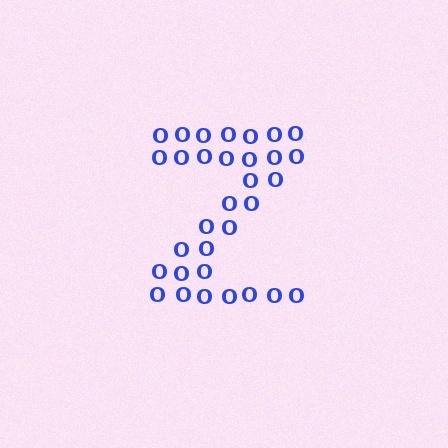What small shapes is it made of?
It is made of small letter O's.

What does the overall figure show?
The overall figure shows the letter Z.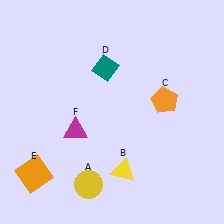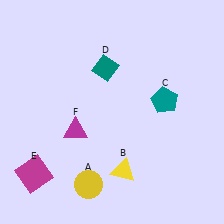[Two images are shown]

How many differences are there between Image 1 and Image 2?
There are 2 differences between the two images.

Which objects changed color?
C changed from orange to teal. E changed from orange to magenta.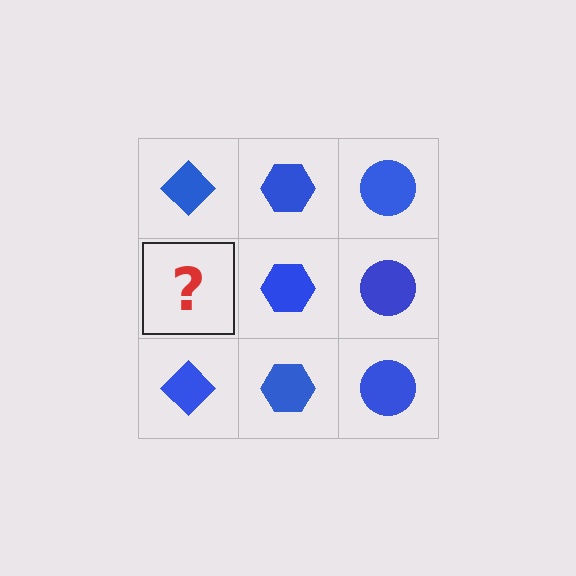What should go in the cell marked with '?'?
The missing cell should contain a blue diamond.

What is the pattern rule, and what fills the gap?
The rule is that each column has a consistent shape. The gap should be filled with a blue diamond.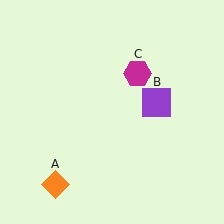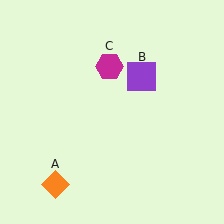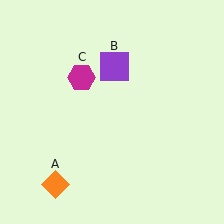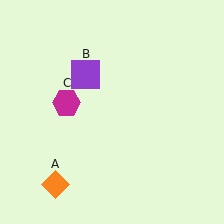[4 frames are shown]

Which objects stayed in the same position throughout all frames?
Orange diamond (object A) remained stationary.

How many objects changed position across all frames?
2 objects changed position: purple square (object B), magenta hexagon (object C).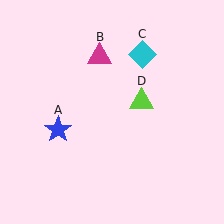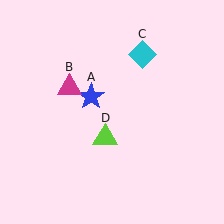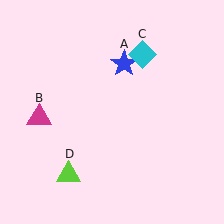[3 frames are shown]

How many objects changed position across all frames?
3 objects changed position: blue star (object A), magenta triangle (object B), lime triangle (object D).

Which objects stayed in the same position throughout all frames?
Cyan diamond (object C) remained stationary.